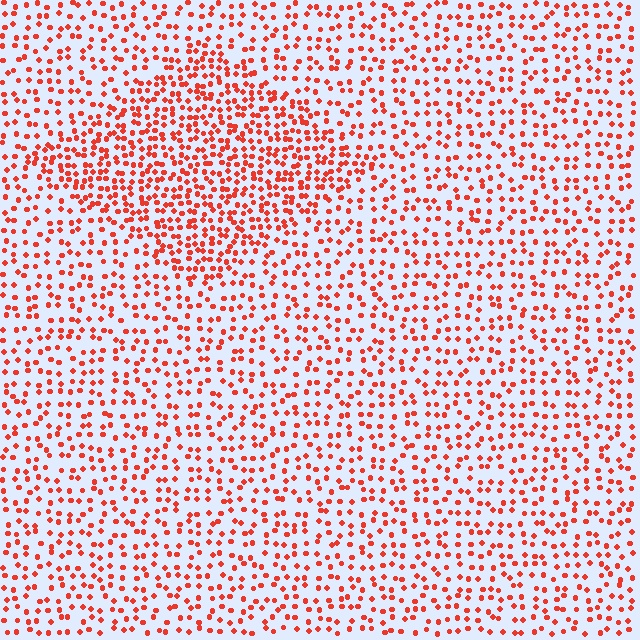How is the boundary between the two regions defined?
The boundary is defined by a change in element density (approximately 1.8x ratio). All elements are the same color, size, and shape.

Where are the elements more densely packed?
The elements are more densely packed inside the diamond boundary.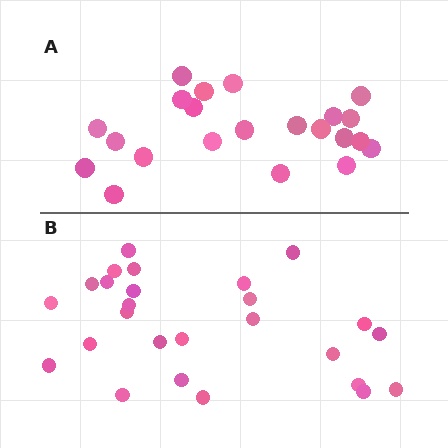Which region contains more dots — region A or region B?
Region B (the bottom region) has more dots.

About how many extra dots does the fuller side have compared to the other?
Region B has about 4 more dots than region A.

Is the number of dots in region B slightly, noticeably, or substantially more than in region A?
Region B has only slightly more — the two regions are fairly close. The ratio is roughly 1.2 to 1.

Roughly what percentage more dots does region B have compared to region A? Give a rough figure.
About 20% more.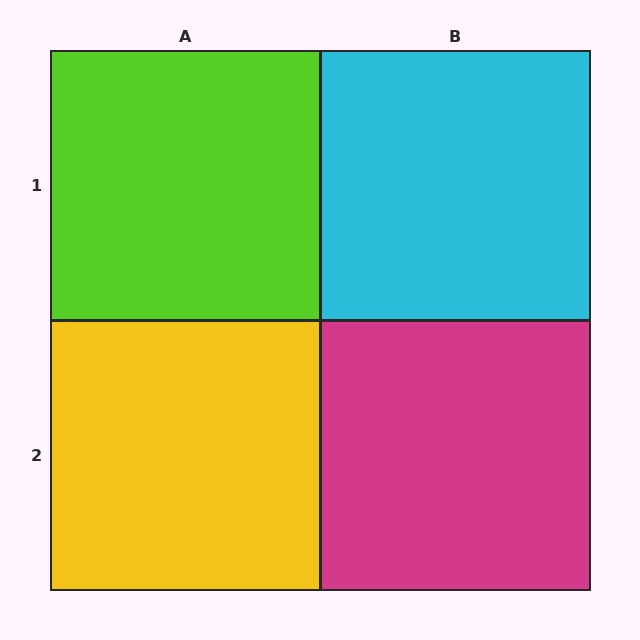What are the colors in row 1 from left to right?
Lime, cyan.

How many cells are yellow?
1 cell is yellow.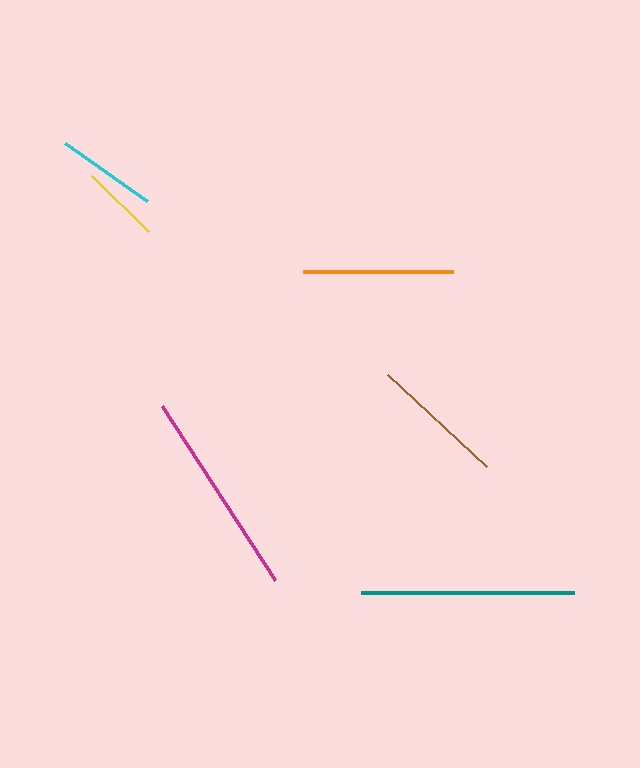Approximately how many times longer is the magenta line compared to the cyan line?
The magenta line is approximately 2.1 times the length of the cyan line.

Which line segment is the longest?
The teal line is the longest at approximately 213 pixels.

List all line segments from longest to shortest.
From longest to shortest: teal, magenta, orange, brown, cyan, yellow.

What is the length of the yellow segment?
The yellow segment is approximately 79 pixels long.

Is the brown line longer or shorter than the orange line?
The orange line is longer than the brown line.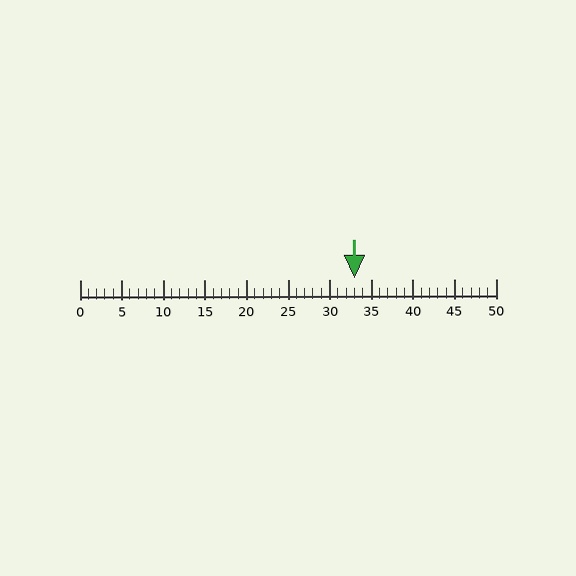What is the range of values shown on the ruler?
The ruler shows values from 0 to 50.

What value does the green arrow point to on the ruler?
The green arrow points to approximately 33.